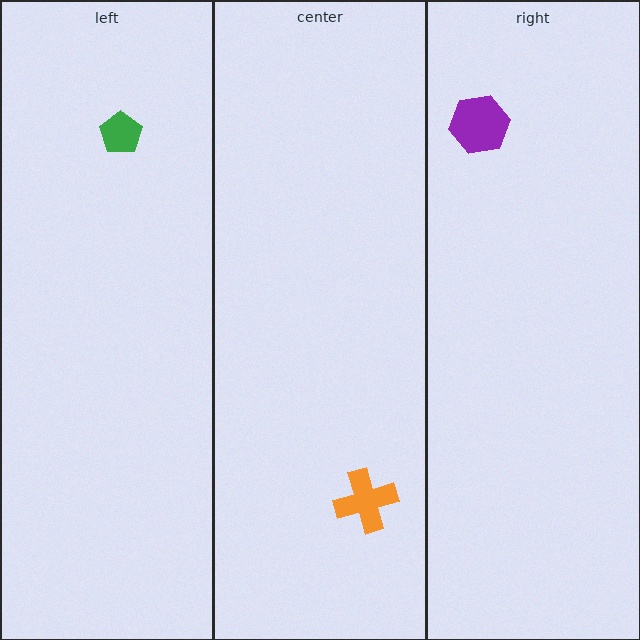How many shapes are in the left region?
1.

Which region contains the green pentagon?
The left region.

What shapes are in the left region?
The green pentagon.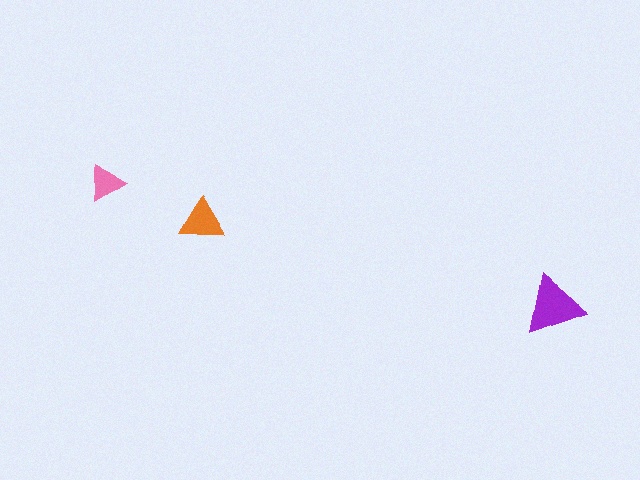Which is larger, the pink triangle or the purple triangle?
The purple one.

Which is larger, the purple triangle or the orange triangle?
The purple one.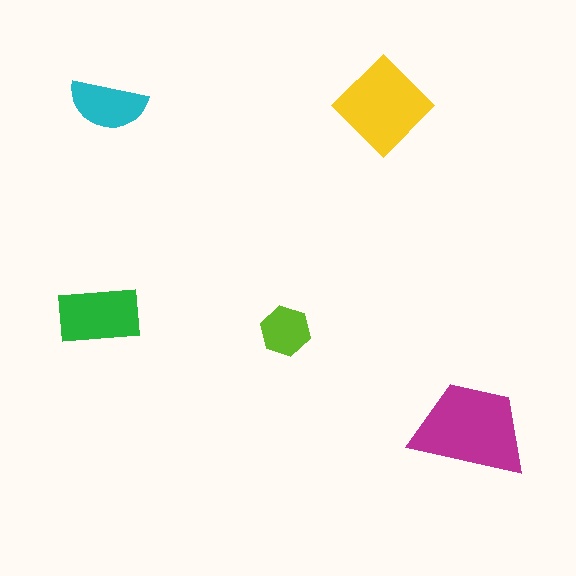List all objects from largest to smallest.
The magenta trapezoid, the yellow diamond, the green rectangle, the cyan semicircle, the lime hexagon.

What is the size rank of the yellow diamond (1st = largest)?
2nd.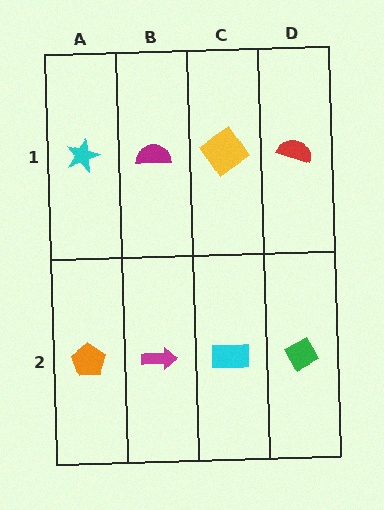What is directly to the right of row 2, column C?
A green diamond.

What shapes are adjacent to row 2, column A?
A cyan star (row 1, column A), a magenta arrow (row 2, column B).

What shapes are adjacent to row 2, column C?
A yellow diamond (row 1, column C), a magenta arrow (row 2, column B), a green diamond (row 2, column D).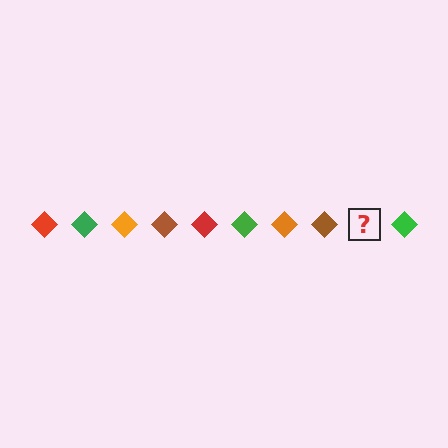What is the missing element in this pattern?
The missing element is a red diamond.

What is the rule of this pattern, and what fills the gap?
The rule is that the pattern cycles through red, green, orange, brown diamonds. The gap should be filled with a red diamond.